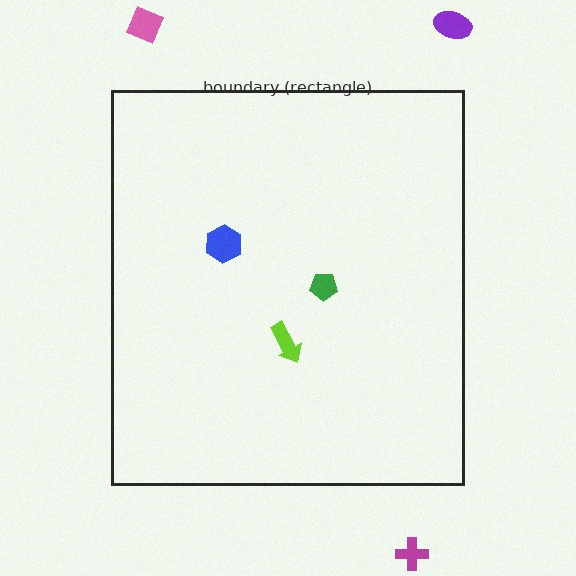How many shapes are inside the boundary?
3 inside, 3 outside.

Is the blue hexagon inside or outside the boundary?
Inside.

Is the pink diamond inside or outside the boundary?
Outside.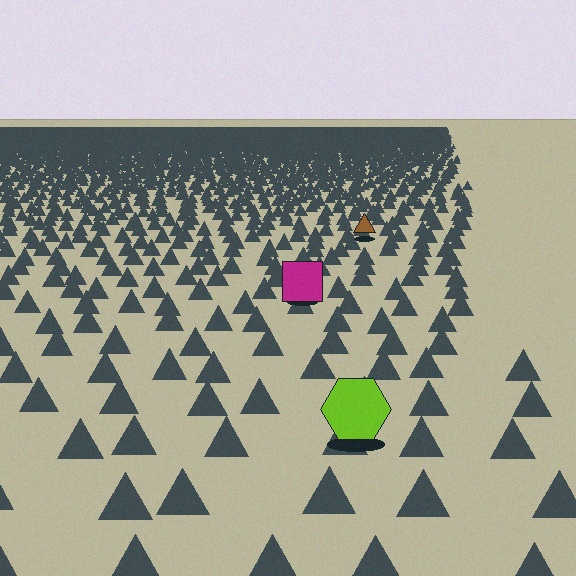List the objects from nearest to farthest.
From nearest to farthest: the lime hexagon, the magenta square, the brown triangle.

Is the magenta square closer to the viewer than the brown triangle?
Yes. The magenta square is closer — you can tell from the texture gradient: the ground texture is coarser near it.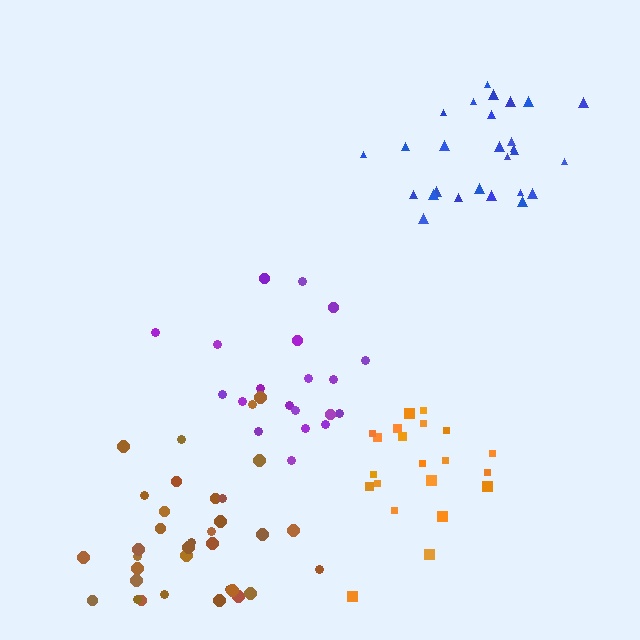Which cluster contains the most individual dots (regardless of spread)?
Brown (34).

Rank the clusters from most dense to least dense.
blue, orange, brown, purple.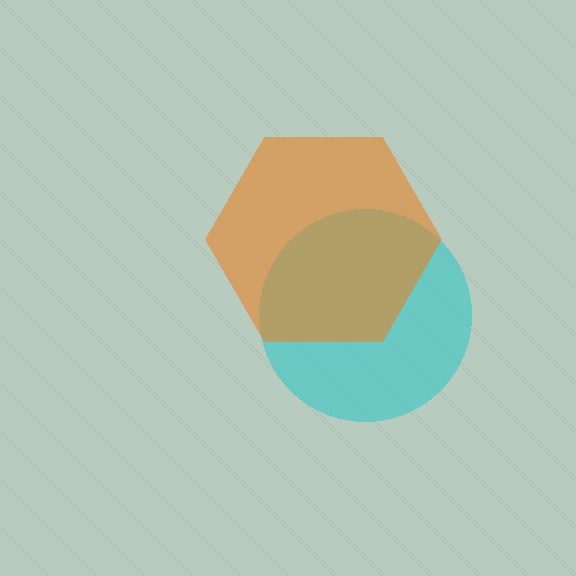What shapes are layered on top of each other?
The layered shapes are: a cyan circle, an orange hexagon.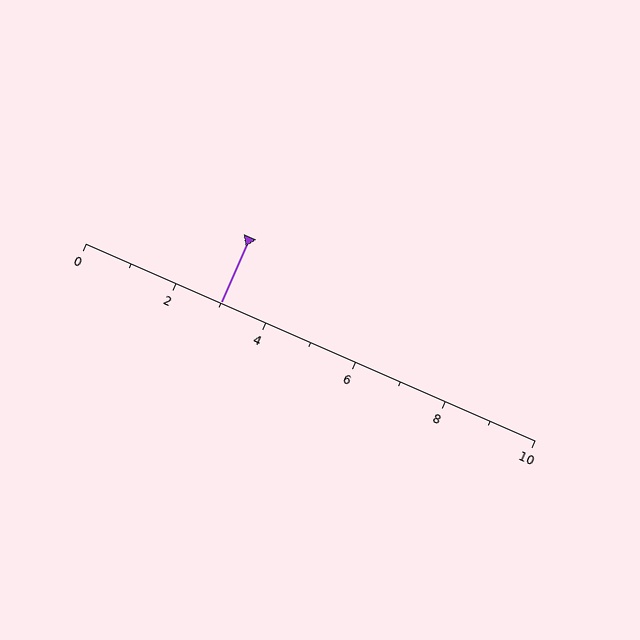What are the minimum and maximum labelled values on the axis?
The axis runs from 0 to 10.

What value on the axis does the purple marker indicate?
The marker indicates approximately 3.